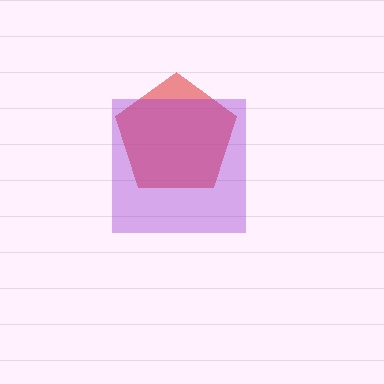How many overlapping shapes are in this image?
There are 2 overlapping shapes in the image.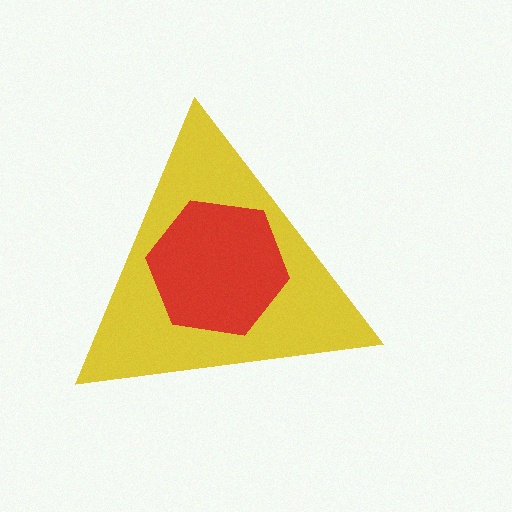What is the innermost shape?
The red hexagon.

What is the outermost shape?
The yellow triangle.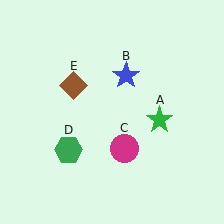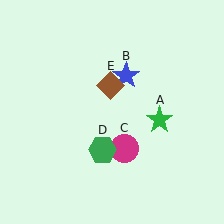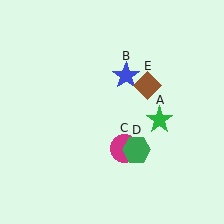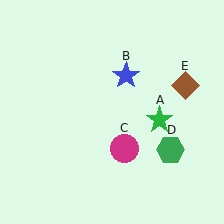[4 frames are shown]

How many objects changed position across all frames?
2 objects changed position: green hexagon (object D), brown diamond (object E).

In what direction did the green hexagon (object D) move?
The green hexagon (object D) moved right.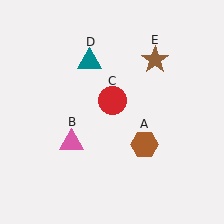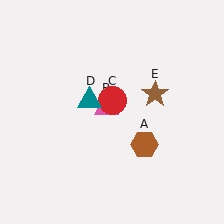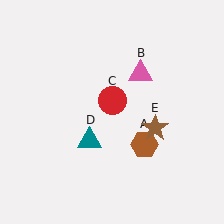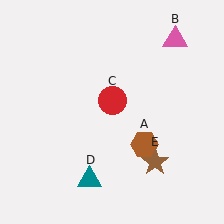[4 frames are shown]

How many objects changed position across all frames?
3 objects changed position: pink triangle (object B), teal triangle (object D), brown star (object E).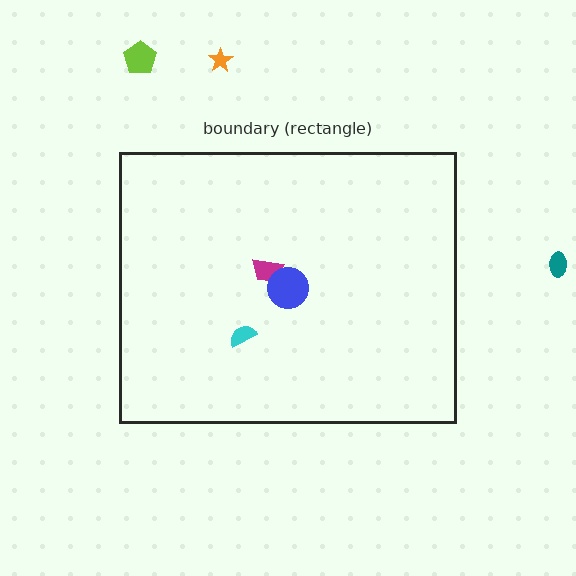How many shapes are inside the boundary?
3 inside, 3 outside.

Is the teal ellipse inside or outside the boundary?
Outside.